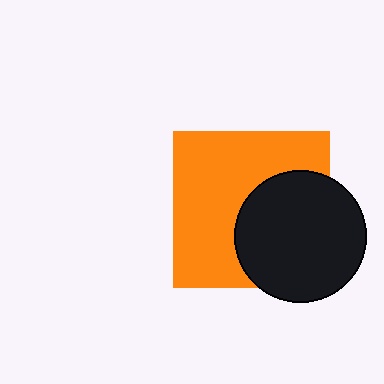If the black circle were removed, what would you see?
You would see the complete orange square.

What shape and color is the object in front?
The object in front is a black circle.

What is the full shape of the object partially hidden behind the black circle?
The partially hidden object is an orange square.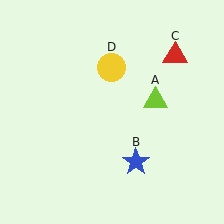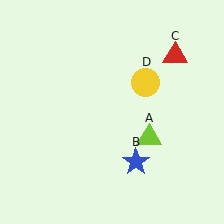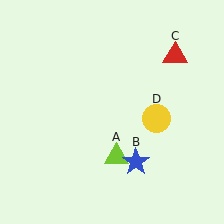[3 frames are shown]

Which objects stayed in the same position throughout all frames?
Blue star (object B) and red triangle (object C) remained stationary.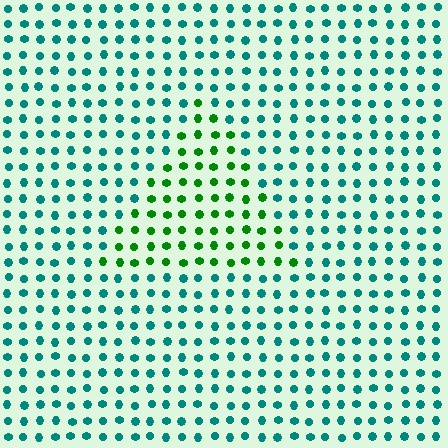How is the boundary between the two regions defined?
The boundary is defined purely by a slight shift in hue (about 51 degrees). Spacing, size, and orientation are identical on both sides.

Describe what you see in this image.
The image is filled with small teal elements in a uniform arrangement. A triangle-shaped region is visible where the elements are tinted to a slightly different hue, forming a subtle color boundary.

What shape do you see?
I see a triangle.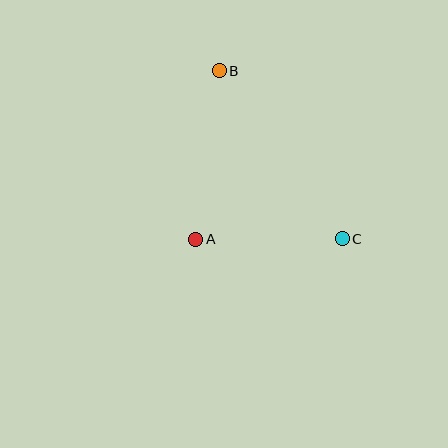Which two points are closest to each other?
Points A and C are closest to each other.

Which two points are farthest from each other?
Points B and C are farthest from each other.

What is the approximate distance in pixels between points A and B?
The distance between A and B is approximately 170 pixels.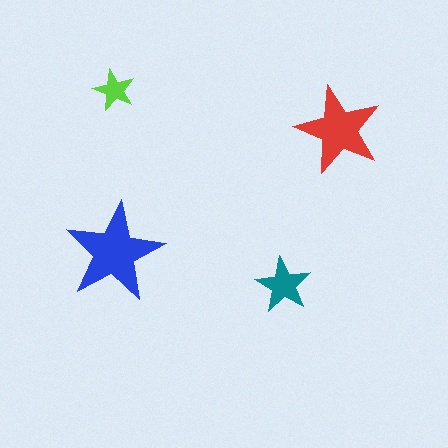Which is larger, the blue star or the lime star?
The blue one.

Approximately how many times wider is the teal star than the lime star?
About 1.5 times wider.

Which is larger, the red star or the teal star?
The red one.